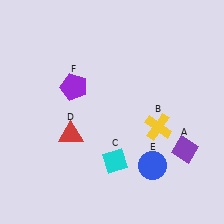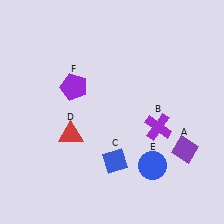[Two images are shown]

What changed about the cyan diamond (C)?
In Image 1, C is cyan. In Image 2, it changed to blue.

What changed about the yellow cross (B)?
In Image 1, B is yellow. In Image 2, it changed to purple.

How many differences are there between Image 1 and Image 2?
There are 2 differences between the two images.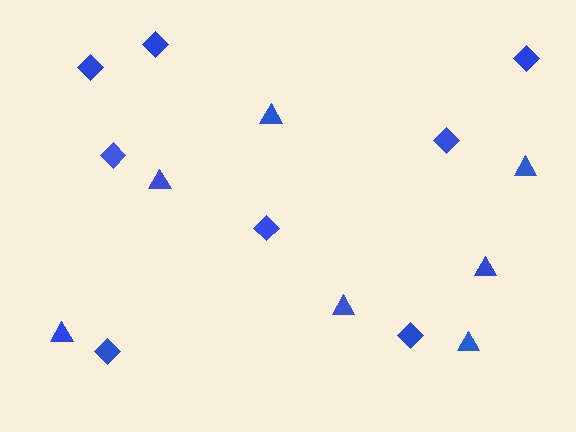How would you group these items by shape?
There are 2 groups: one group of diamonds (8) and one group of triangles (7).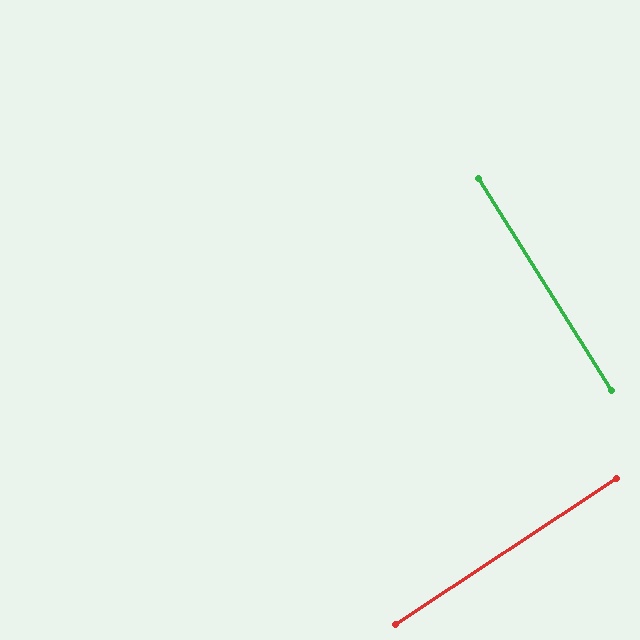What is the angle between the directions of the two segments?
Approximately 89 degrees.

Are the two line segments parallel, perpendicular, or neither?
Perpendicular — they meet at approximately 89°.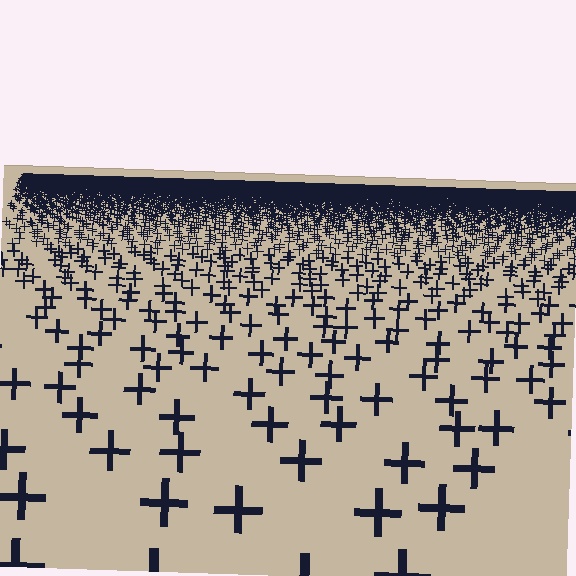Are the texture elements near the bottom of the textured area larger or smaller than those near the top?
Larger. Near the bottom, elements are closer to the viewer and appear at a bigger on-screen size.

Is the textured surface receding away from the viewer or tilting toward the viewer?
The surface is receding away from the viewer. Texture elements get smaller and denser toward the top.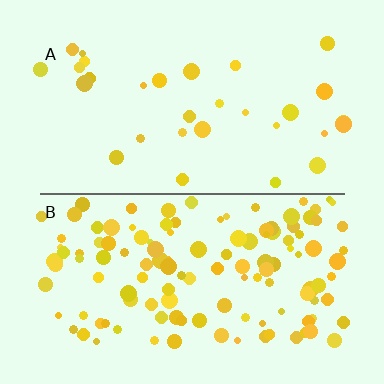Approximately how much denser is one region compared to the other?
Approximately 4.0× — region B over region A.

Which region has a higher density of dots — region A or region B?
B (the bottom).